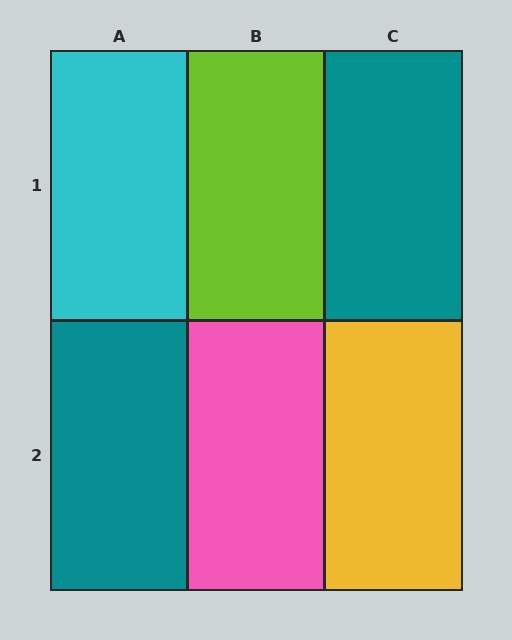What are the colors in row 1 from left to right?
Cyan, lime, teal.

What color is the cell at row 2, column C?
Yellow.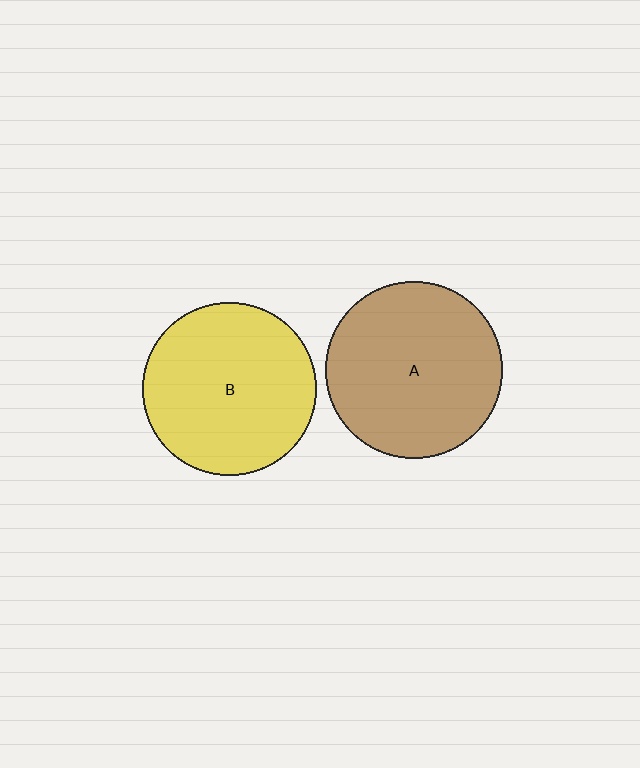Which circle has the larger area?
Circle A (brown).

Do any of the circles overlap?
No, none of the circles overlap.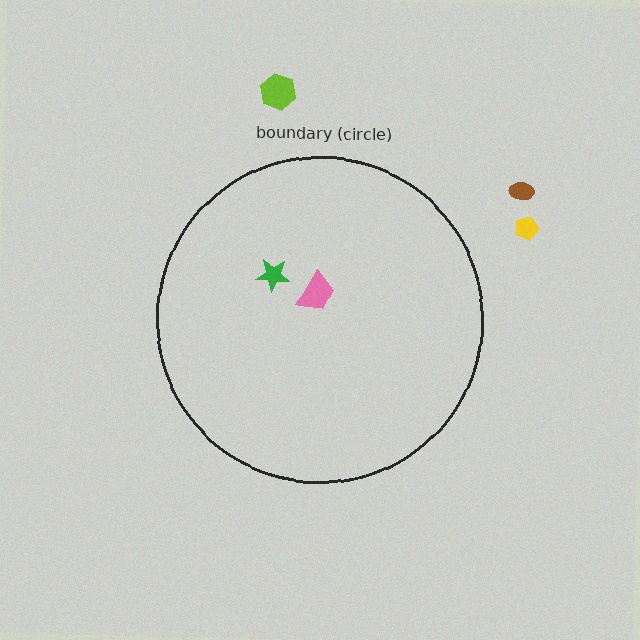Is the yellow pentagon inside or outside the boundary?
Outside.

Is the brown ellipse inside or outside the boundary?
Outside.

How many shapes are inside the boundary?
2 inside, 3 outside.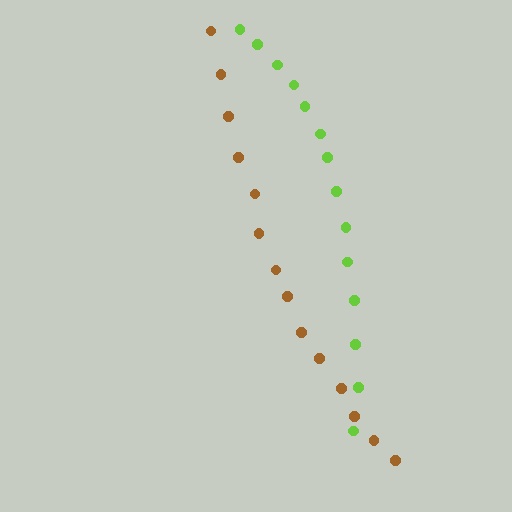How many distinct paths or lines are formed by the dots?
There are 2 distinct paths.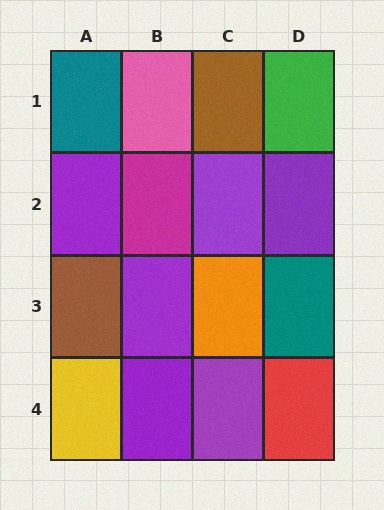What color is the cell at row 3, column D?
Teal.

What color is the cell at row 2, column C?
Purple.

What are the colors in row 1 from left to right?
Teal, pink, brown, green.